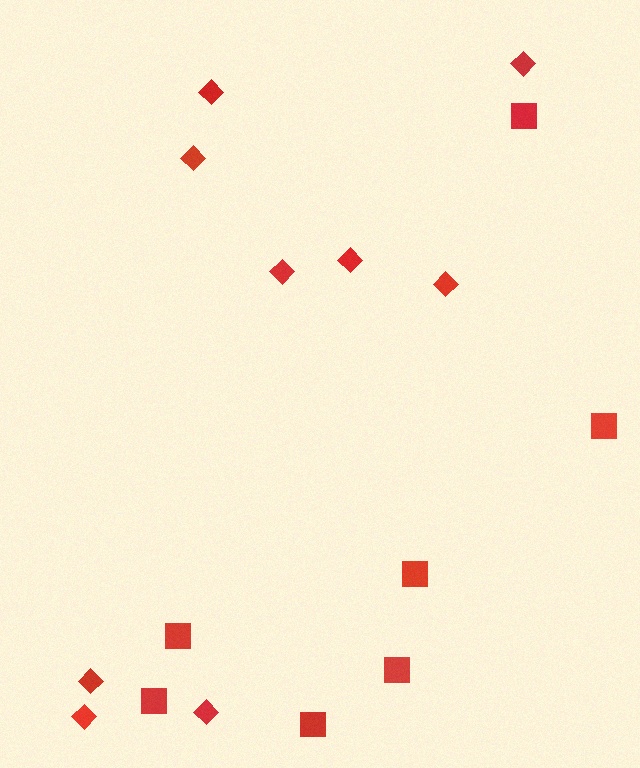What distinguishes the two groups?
There are 2 groups: one group of diamonds (9) and one group of squares (7).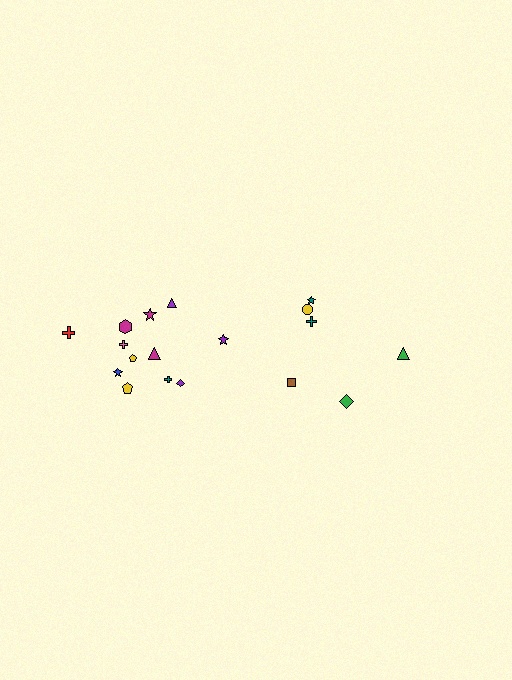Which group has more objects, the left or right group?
The left group.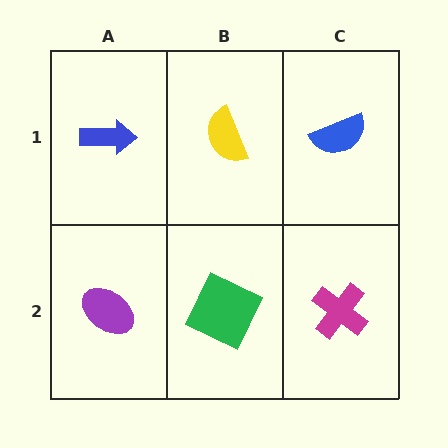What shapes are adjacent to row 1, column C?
A magenta cross (row 2, column C), a yellow semicircle (row 1, column B).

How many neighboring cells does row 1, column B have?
3.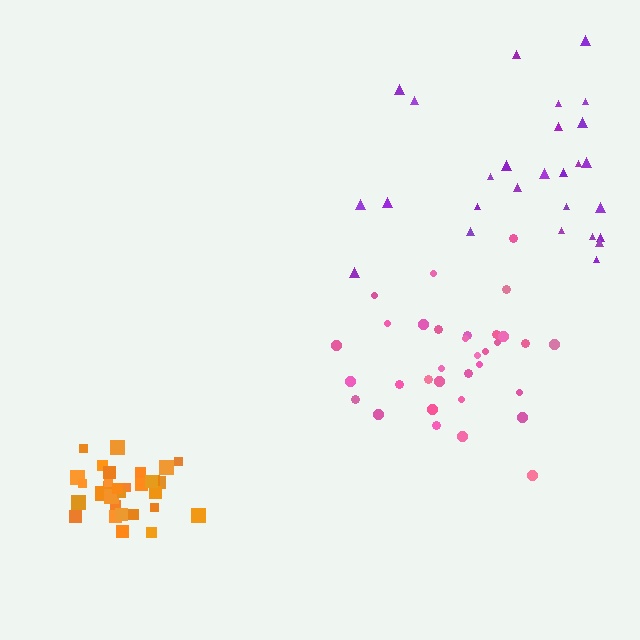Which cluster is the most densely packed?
Orange.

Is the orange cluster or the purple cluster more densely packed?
Orange.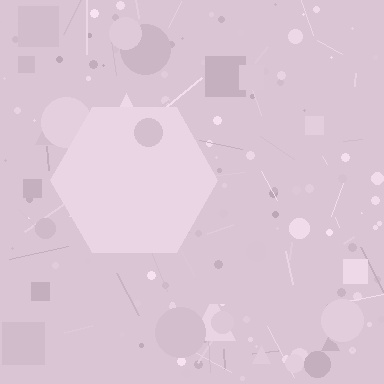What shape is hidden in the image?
A hexagon is hidden in the image.